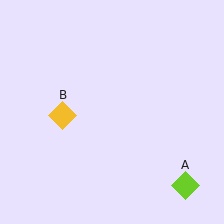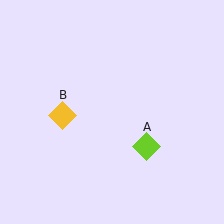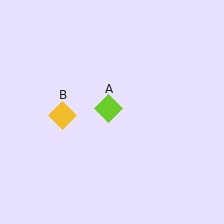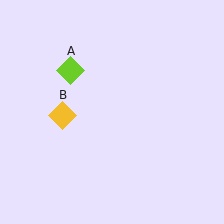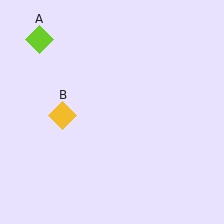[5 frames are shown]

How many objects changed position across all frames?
1 object changed position: lime diamond (object A).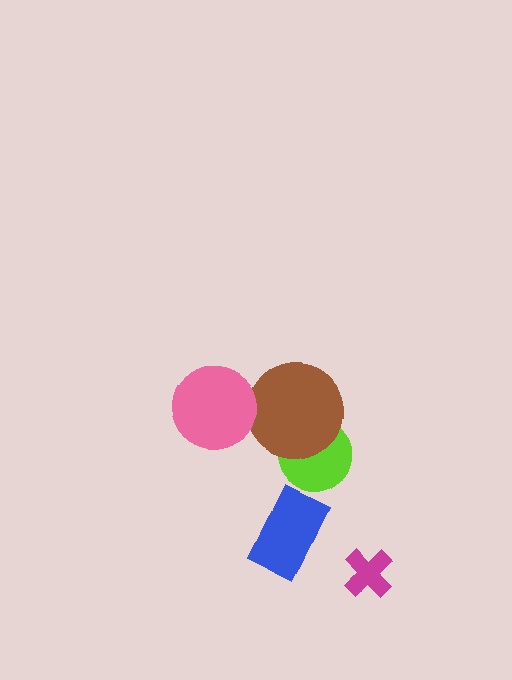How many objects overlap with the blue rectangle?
0 objects overlap with the blue rectangle.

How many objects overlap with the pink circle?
0 objects overlap with the pink circle.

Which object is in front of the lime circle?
The brown circle is in front of the lime circle.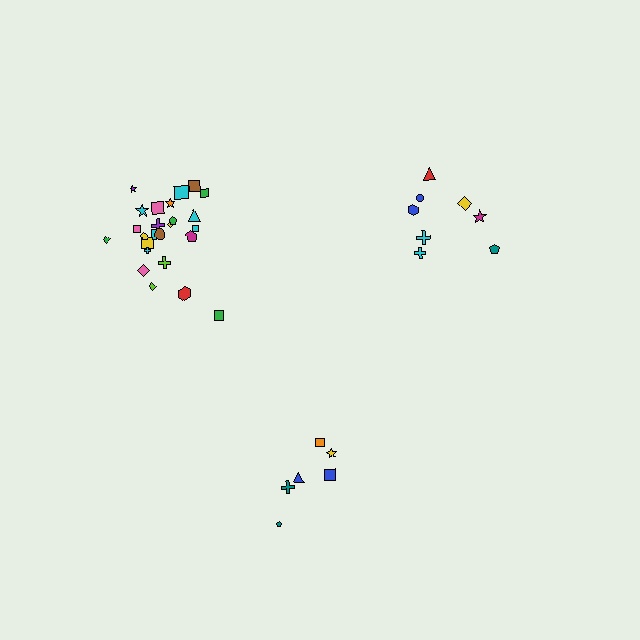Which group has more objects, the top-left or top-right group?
The top-left group.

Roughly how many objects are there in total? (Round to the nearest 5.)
Roughly 40 objects in total.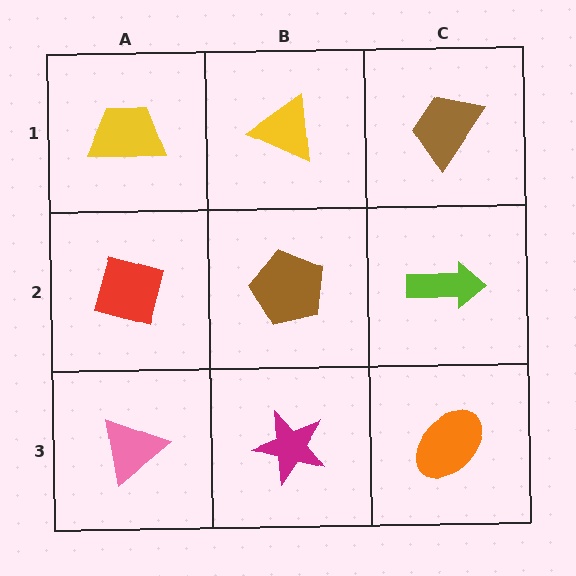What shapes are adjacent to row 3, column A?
A red diamond (row 2, column A), a magenta star (row 3, column B).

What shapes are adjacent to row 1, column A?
A red diamond (row 2, column A), a yellow triangle (row 1, column B).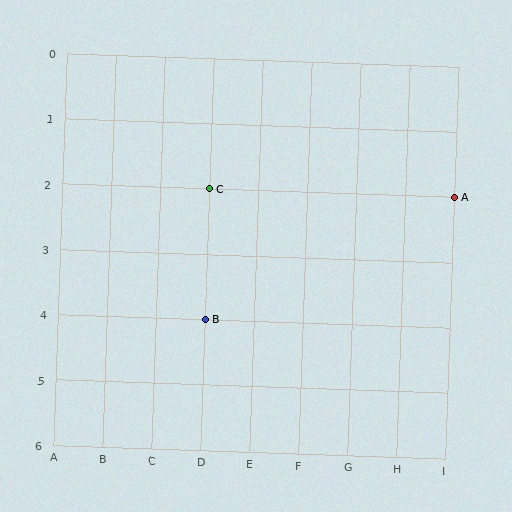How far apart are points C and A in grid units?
Points C and A are 5 columns apart.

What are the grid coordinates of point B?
Point B is at grid coordinates (D, 4).